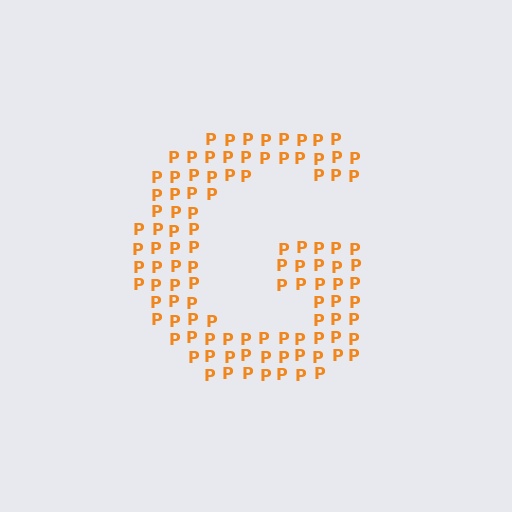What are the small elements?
The small elements are letter P's.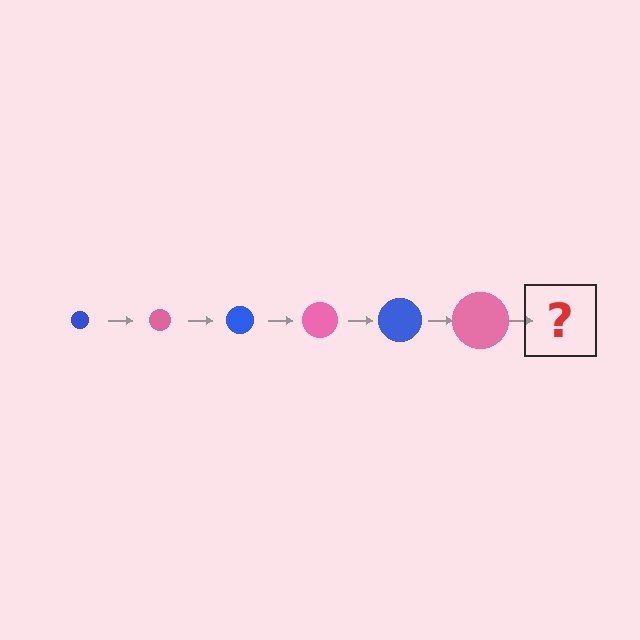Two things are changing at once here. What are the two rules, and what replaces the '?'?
The two rules are that the circle grows larger each step and the color cycles through blue and pink. The '?' should be a blue circle, larger than the previous one.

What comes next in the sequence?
The next element should be a blue circle, larger than the previous one.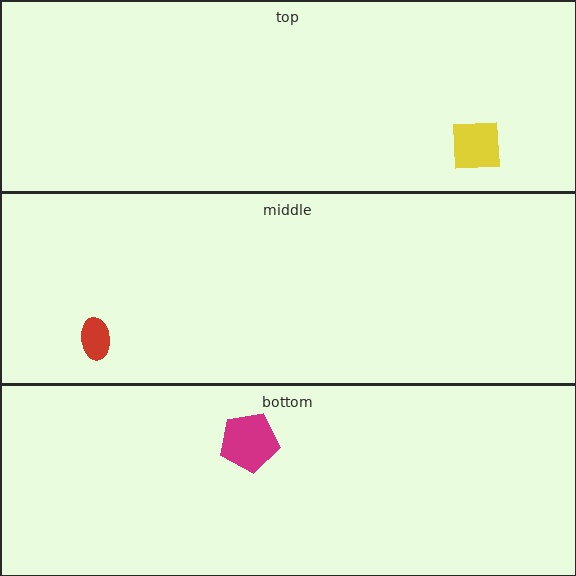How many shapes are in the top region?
1.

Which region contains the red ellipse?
The middle region.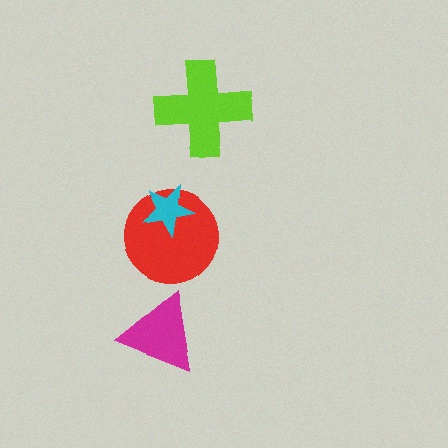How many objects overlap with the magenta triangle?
0 objects overlap with the magenta triangle.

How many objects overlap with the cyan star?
1 object overlaps with the cyan star.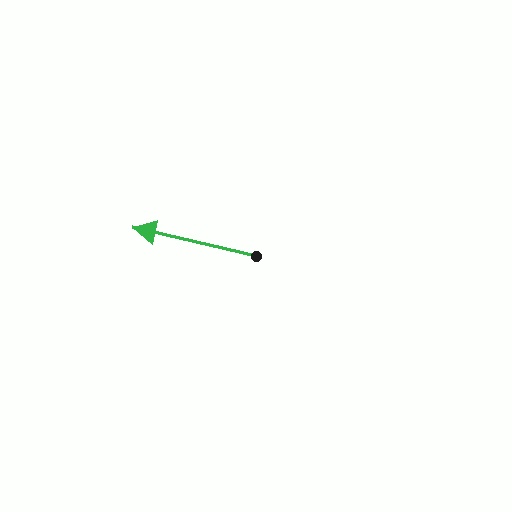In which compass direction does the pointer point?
West.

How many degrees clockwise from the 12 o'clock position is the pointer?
Approximately 283 degrees.